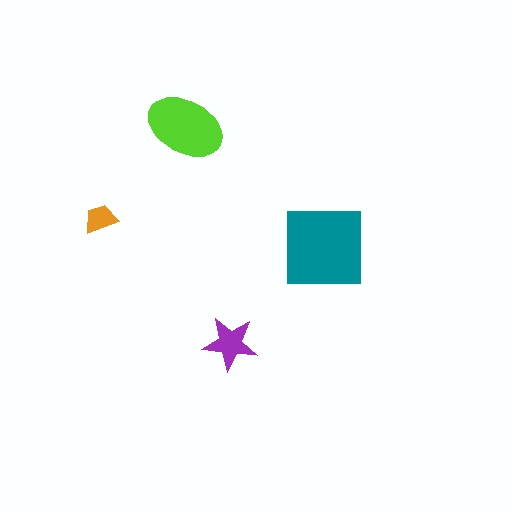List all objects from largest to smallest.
The teal square, the lime ellipse, the purple star, the orange trapezoid.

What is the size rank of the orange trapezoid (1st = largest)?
4th.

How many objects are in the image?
There are 4 objects in the image.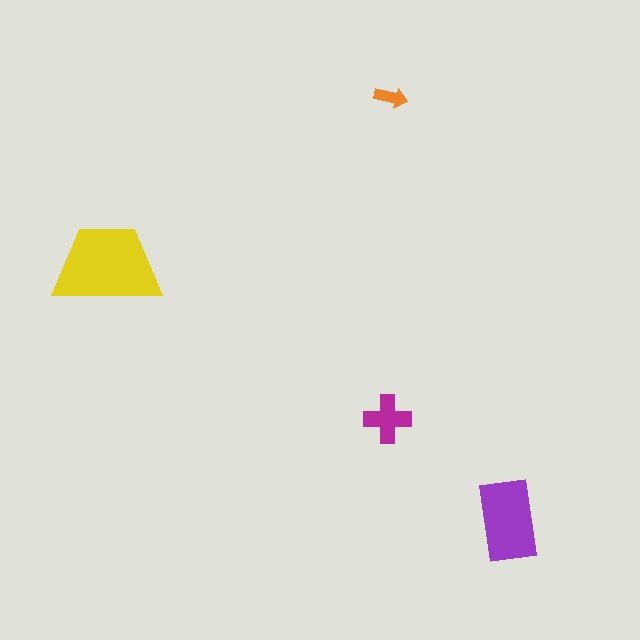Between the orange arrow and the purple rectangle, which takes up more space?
The purple rectangle.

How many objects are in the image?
There are 4 objects in the image.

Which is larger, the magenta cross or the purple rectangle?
The purple rectangle.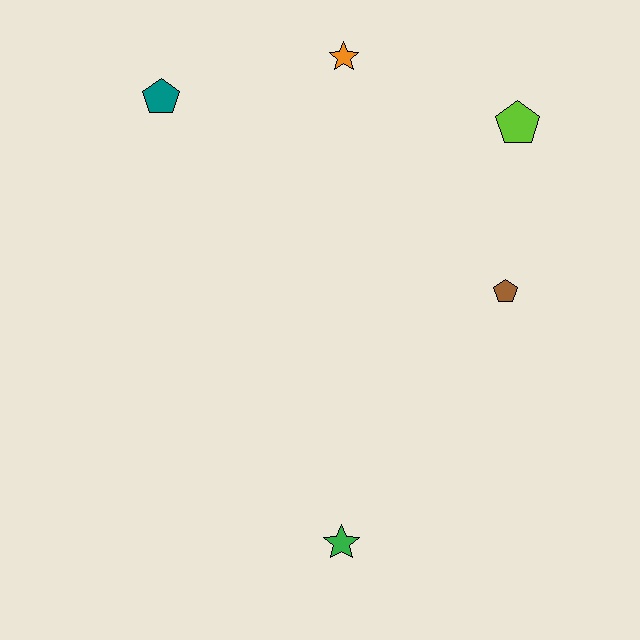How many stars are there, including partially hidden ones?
There are 2 stars.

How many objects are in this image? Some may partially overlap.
There are 5 objects.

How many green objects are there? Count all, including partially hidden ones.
There is 1 green object.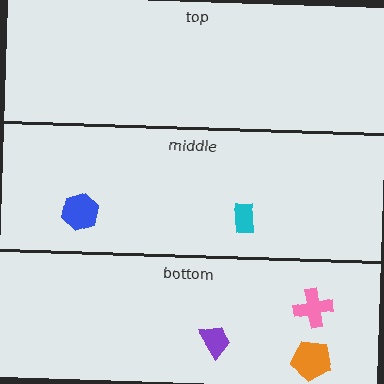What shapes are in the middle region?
The blue hexagon, the cyan rectangle.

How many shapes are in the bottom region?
3.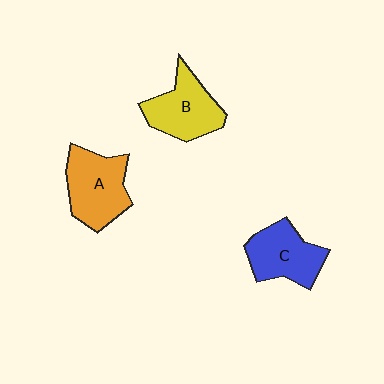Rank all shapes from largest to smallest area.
From largest to smallest: A (orange), B (yellow), C (blue).